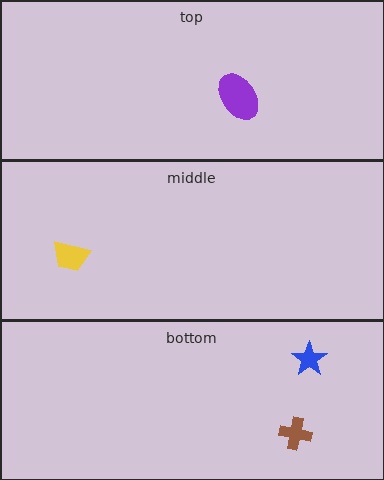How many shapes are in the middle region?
1.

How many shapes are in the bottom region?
2.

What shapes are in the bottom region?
The blue star, the brown cross.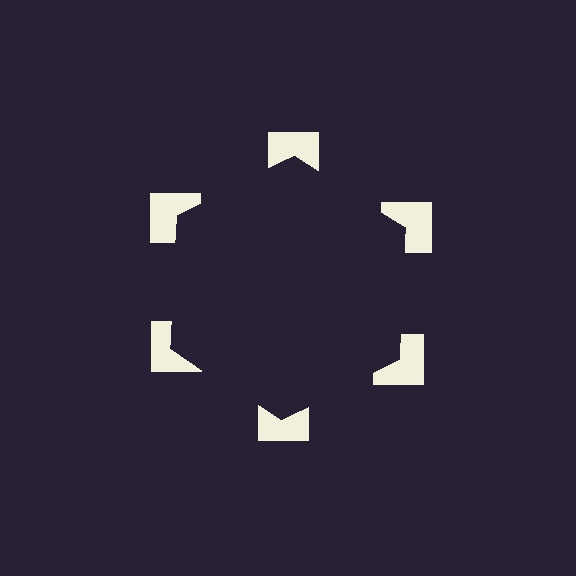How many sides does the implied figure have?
6 sides.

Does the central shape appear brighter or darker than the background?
It typically appears slightly darker than the background, even though no actual brightness change is drawn.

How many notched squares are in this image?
There are 6 — one at each vertex of the illusory hexagon.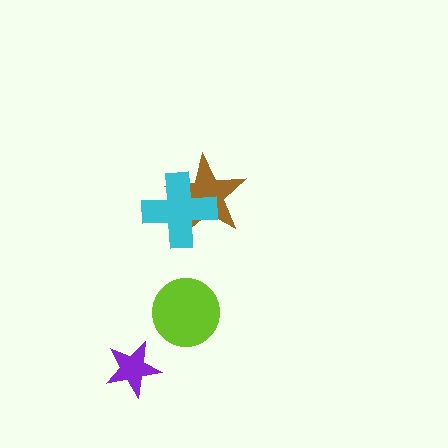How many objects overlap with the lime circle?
0 objects overlap with the lime circle.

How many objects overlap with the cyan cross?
1 object overlaps with the cyan cross.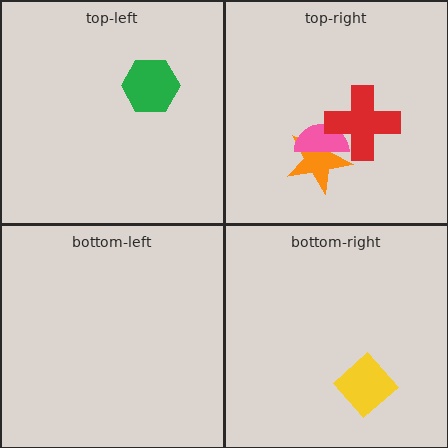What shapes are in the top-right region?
The orange star, the pink semicircle, the red cross.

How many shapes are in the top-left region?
1.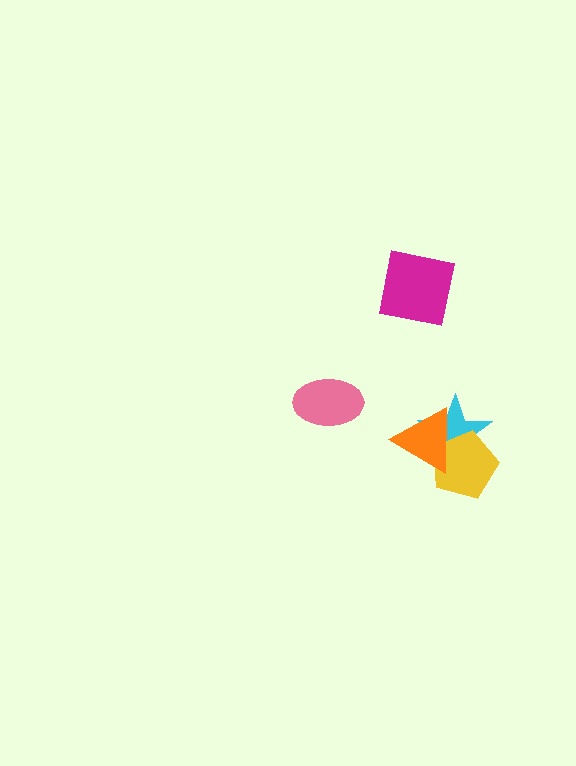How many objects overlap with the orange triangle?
2 objects overlap with the orange triangle.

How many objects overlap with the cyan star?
2 objects overlap with the cyan star.